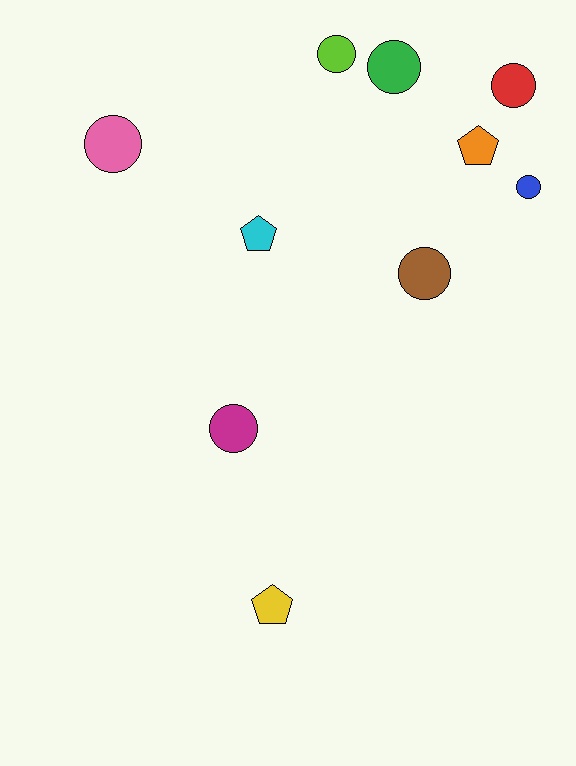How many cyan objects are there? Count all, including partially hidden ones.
There is 1 cyan object.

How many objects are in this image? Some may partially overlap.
There are 10 objects.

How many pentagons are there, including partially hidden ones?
There are 3 pentagons.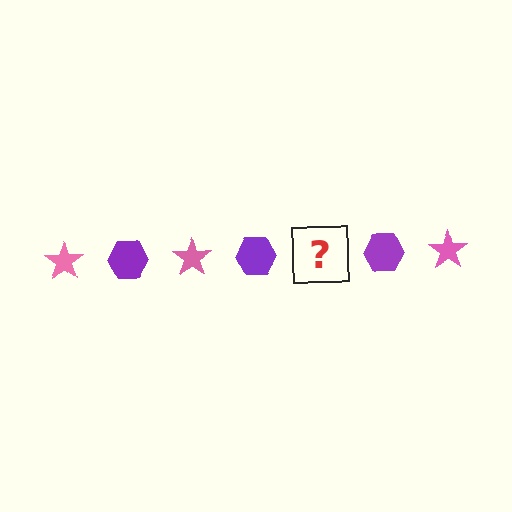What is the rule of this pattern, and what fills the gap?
The rule is that the pattern alternates between pink star and purple hexagon. The gap should be filled with a pink star.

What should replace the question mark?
The question mark should be replaced with a pink star.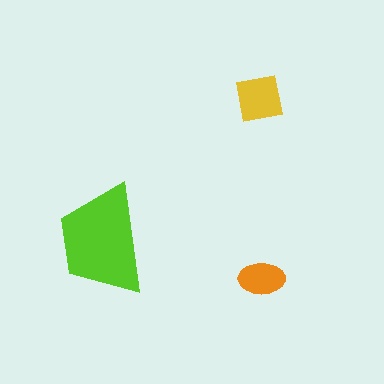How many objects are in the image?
There are 3 objects in the image.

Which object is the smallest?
The orange ellipse.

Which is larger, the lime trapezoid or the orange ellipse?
The lime trapezoid.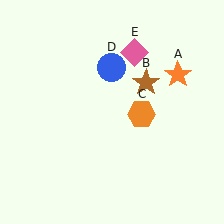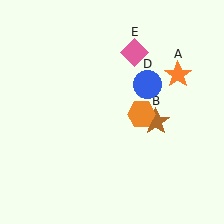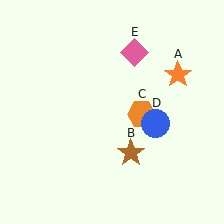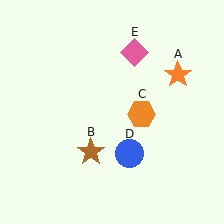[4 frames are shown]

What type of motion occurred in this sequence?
The brown star (object B), blue circle (object D) rotated clockwise around the center of the scene.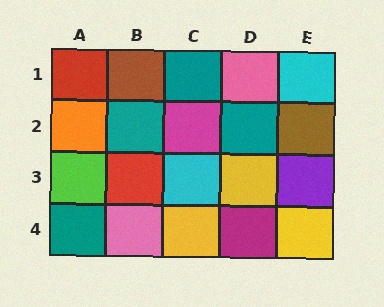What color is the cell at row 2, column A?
Orange.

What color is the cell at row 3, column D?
Yellow.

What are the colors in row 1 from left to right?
Red, brown, teal, pink, cyan.